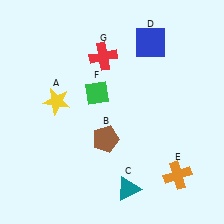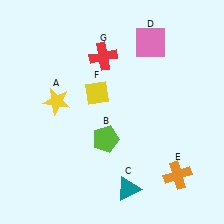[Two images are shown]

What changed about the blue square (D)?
In Image 1, D is blue. In Image 2, it changed to pink.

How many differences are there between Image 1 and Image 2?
There are 3 differences between the two images.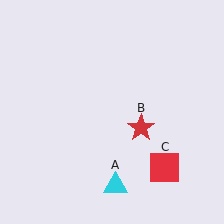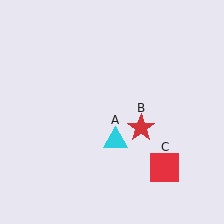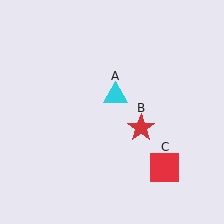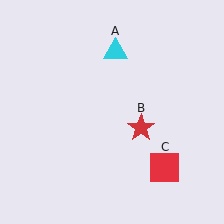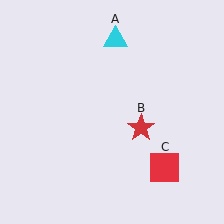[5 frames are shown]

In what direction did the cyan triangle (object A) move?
The cyan triangle (object A) moved up.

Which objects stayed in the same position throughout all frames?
Red star (object B) and red square (object C) remained stationary.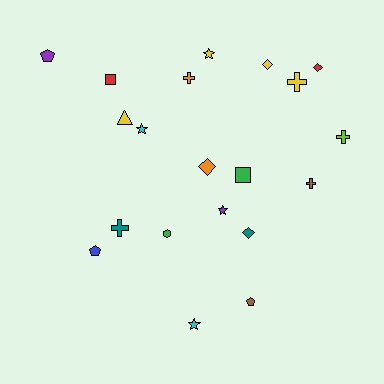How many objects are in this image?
There are 20 objects.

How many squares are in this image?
There are 2 squares.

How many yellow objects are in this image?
There are 4 yellow objects.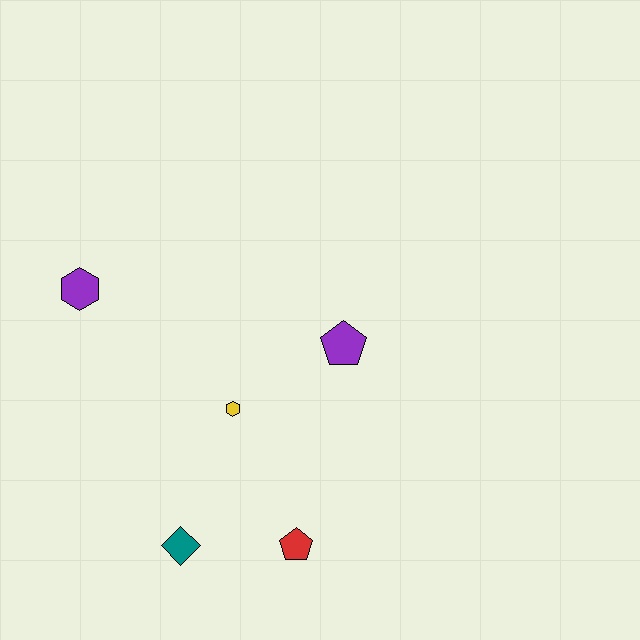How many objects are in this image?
There are 5 objects.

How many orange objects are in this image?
There are no orange objects.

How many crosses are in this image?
There are no crosses.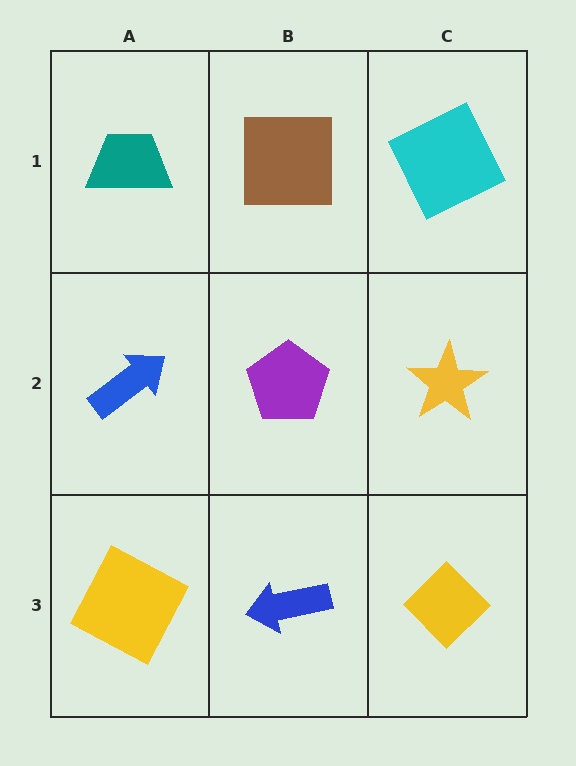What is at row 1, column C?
A cyan square.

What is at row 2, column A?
A blue arrow.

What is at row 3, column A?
A yellow square.